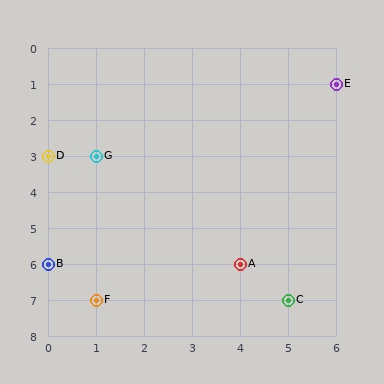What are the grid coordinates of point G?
Point G is at grid coordinates (1, 3).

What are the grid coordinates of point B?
Point B is at grid coordinates (0, 6).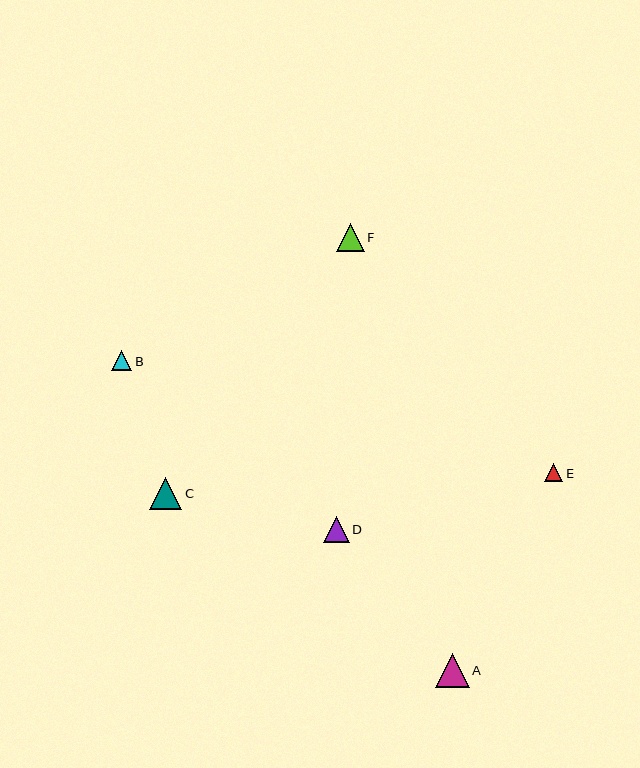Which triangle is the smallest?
Triangle E is the smallest with a size of approximately 19 pixels.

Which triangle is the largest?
Triangle A is the largest with a size of approximately 34 pixels.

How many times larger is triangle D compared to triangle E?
Triangle D is approximately 1.4 times the size of triangle E.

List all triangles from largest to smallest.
From largest to smallest: A, C, F, D, B, E.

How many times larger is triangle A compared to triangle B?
Triangle A is approximately 1.7 times the size of triangle B.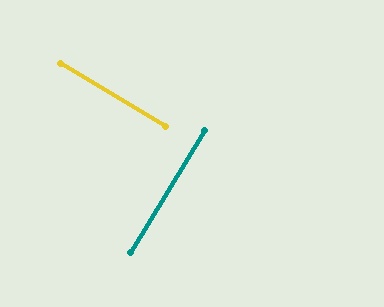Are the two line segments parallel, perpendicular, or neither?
Perpendicular — they meet at approximately 90°.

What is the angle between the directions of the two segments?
Approximately 90 degrees.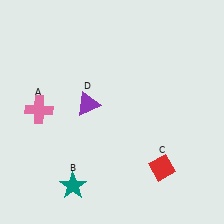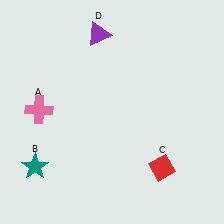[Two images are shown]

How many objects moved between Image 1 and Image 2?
2 objects moved between the two images.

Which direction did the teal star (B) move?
The teal star (B) moved left.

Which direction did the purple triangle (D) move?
The purple triangle (D) moved up.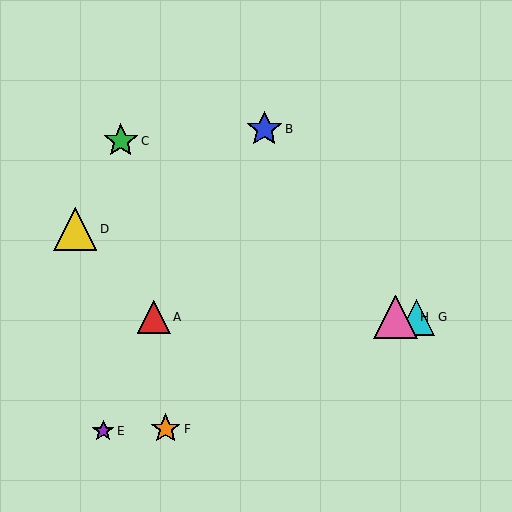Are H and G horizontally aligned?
Yes, both are at y≈317.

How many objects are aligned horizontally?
3 objects (A, G, H) are aligned horizontally.